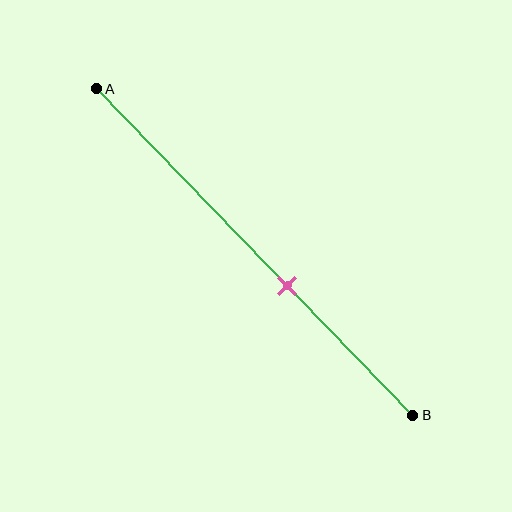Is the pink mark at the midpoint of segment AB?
No, the mark is at about 60% from A, not at the 50% midpoint.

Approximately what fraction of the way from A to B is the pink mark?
The pink mark is approximately 60% of the way from A to B.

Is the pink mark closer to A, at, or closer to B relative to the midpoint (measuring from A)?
The pink mark is closer to point B than the midpoint of segment AB.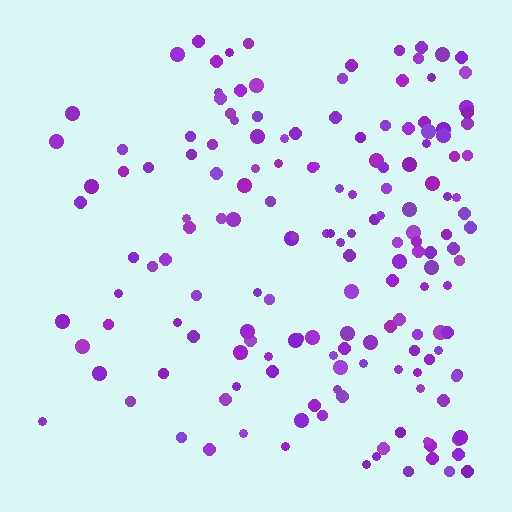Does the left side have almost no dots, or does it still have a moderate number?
Still a moderate number, just noticeably fewer than the right.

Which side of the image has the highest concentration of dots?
The right.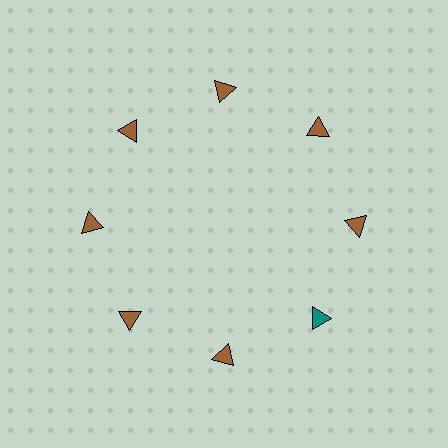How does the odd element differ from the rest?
It has a different color: teal instead of brown.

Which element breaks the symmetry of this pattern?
The teal triangle at roughly the 4 o'clock position breaks the symmetry. All other shapes are brown triangles.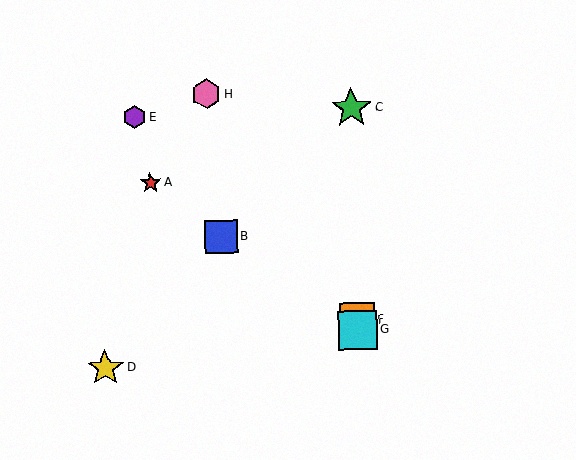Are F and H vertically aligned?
No, F is at x≈357 and H is at x≈206.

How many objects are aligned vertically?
3 objects (C, F, G) are aligned vertically.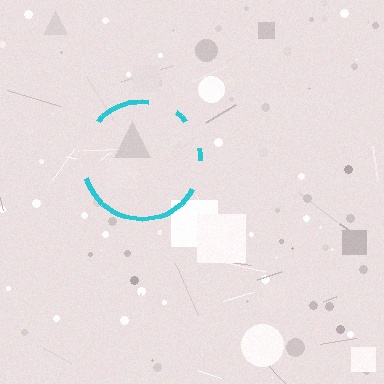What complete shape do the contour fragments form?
The contour fragments form a circle.